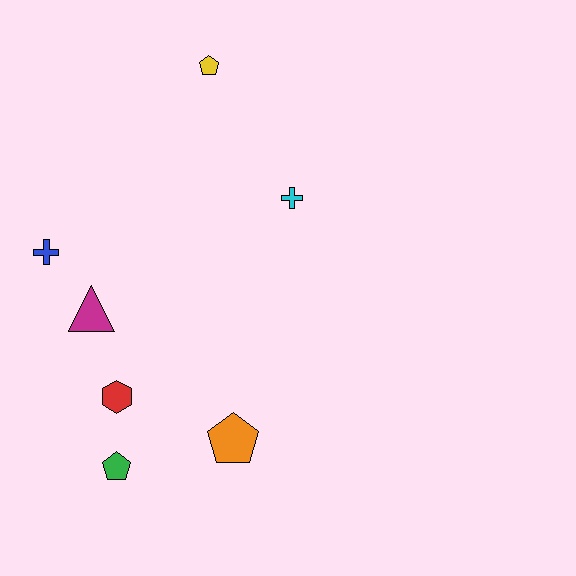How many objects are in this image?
There are 7 objects.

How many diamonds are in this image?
There are no diamonds.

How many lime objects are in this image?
There are no lime objects.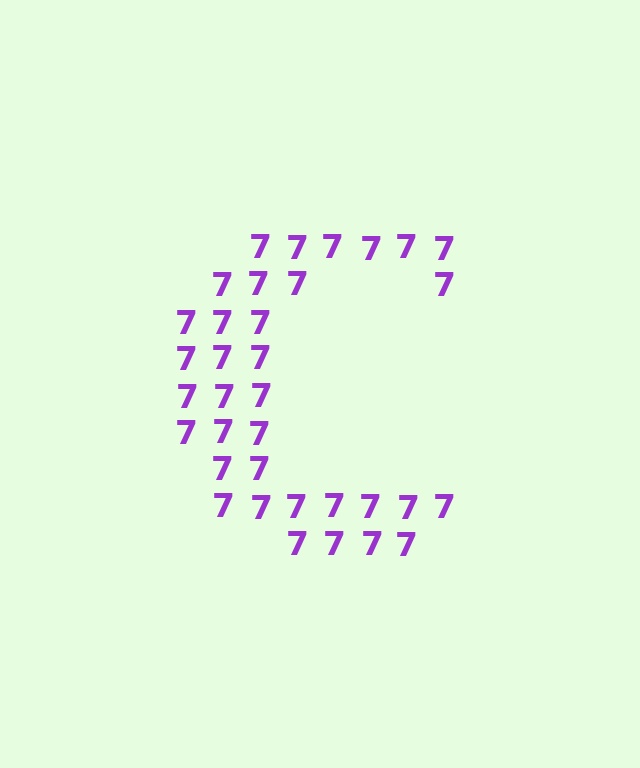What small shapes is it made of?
It is made of small digit 7's.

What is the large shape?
The large shape is the letter C.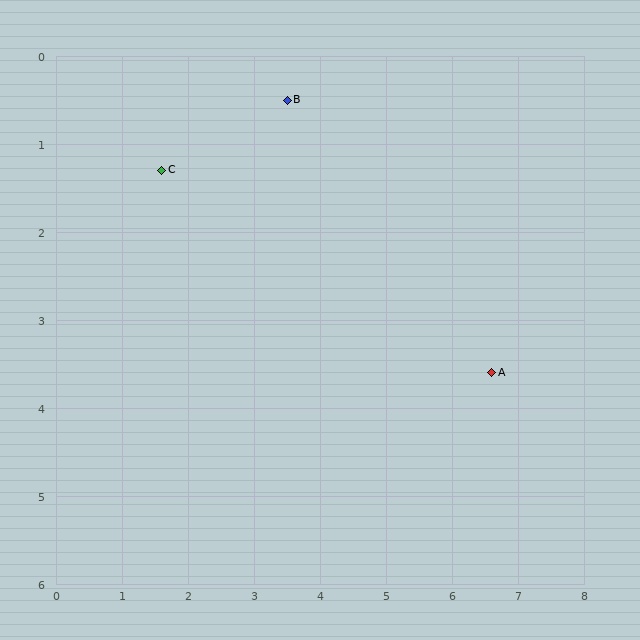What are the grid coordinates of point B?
Point B is at approximately (3.5, 0.5).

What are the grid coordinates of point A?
Point A is at approximately (6.6, 3.6).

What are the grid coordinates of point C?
Point C is at approximately (1.6, 1.3).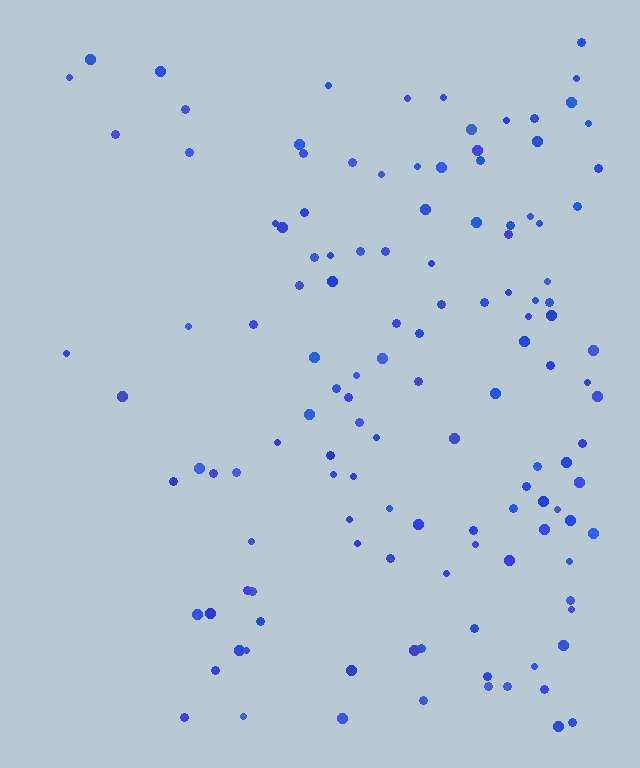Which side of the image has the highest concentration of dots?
The right.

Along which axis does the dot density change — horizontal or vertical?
Horizontal.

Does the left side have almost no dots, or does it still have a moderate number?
Still a moderate number, just noticeably fewer than the right.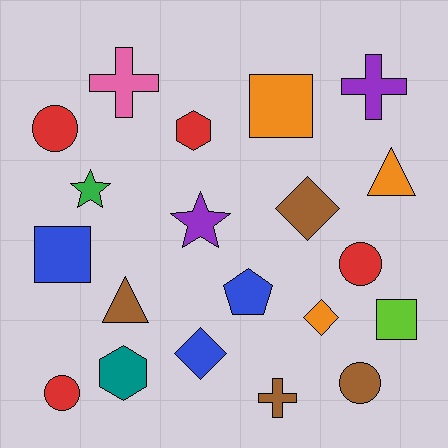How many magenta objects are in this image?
There are no magenta objects.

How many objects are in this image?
There are 20 objects.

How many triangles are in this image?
There are 2 triangles.